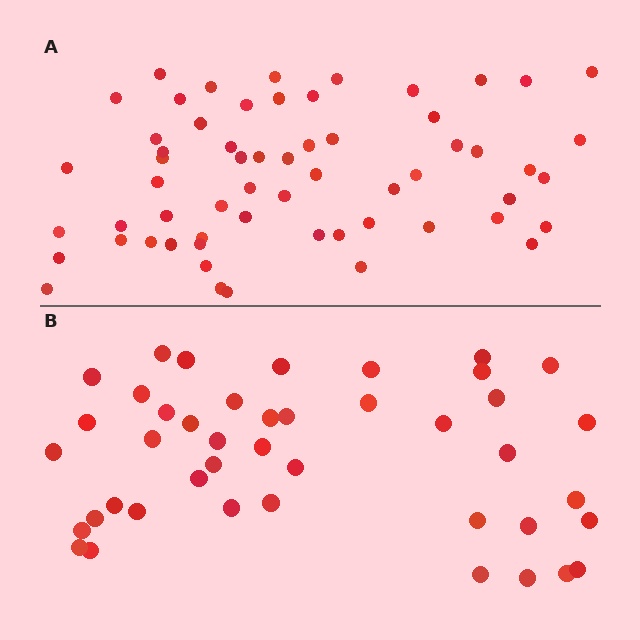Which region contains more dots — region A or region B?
Region A (the top region) has more dots.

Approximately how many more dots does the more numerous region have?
Region A has approximately 15 more dots than region B.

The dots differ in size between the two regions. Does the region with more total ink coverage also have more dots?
No. Region B has more total ink coverage because its dots are larger, but region A actually contains more individual dots. Total area can be misleading — the number of items is what matters here.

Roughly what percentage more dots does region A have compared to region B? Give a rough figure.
About 40% more.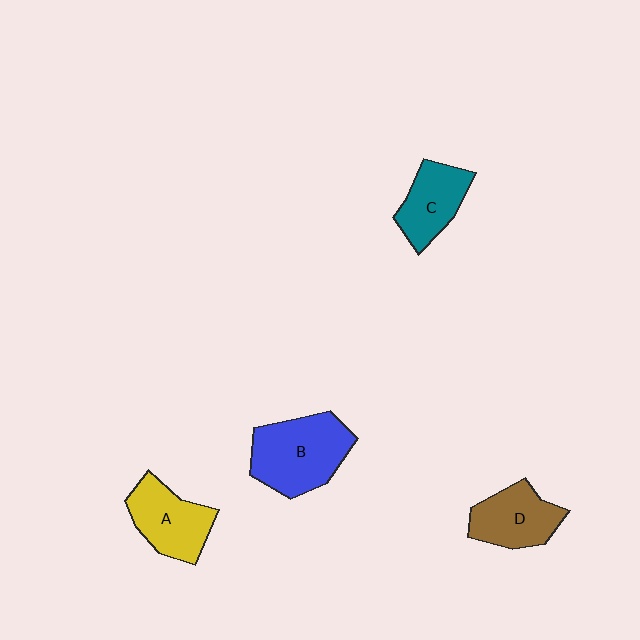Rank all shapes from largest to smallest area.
From largest to smallest: B (blue), A (yellow), D (brown), C (teal).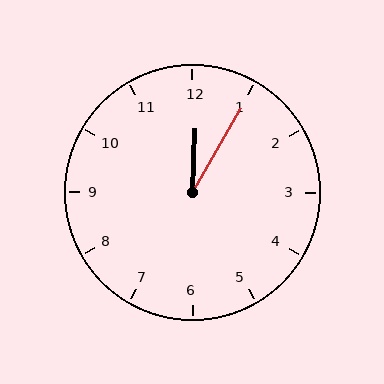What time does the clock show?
12:05.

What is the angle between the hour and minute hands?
Approximately 28 degrees.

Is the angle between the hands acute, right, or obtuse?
It is acute.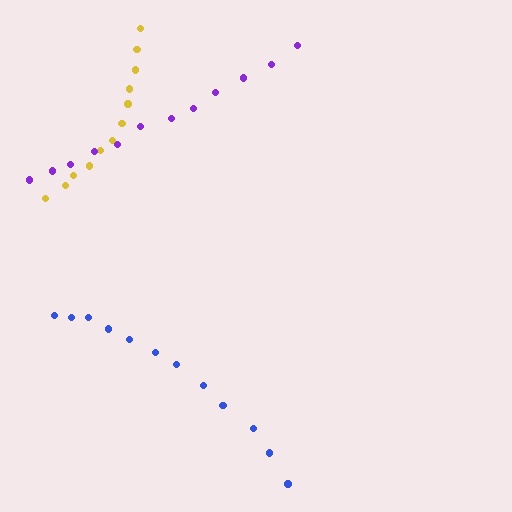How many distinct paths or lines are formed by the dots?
There are 3 distinct paths.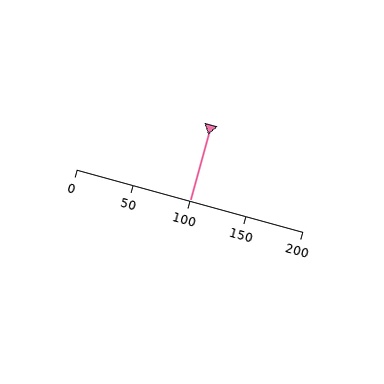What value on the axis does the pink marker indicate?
The marker indicates approximately 100.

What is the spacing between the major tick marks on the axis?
The major ticks are spaced 50 apart.